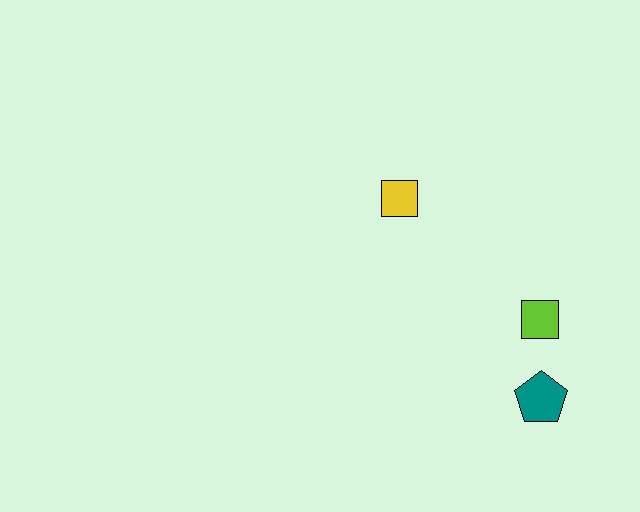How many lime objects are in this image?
There is 1 lime object.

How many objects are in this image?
There are 3 objects.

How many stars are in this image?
There are no stars.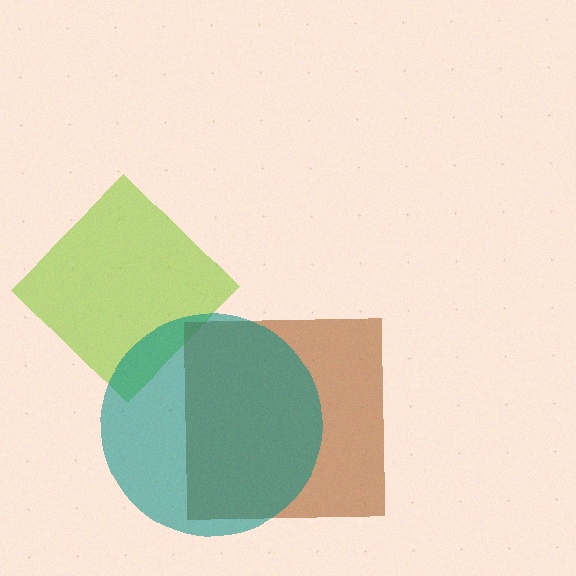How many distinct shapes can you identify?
There are 3 distinct shapes: a lime diamond, a brown square, a teal circle.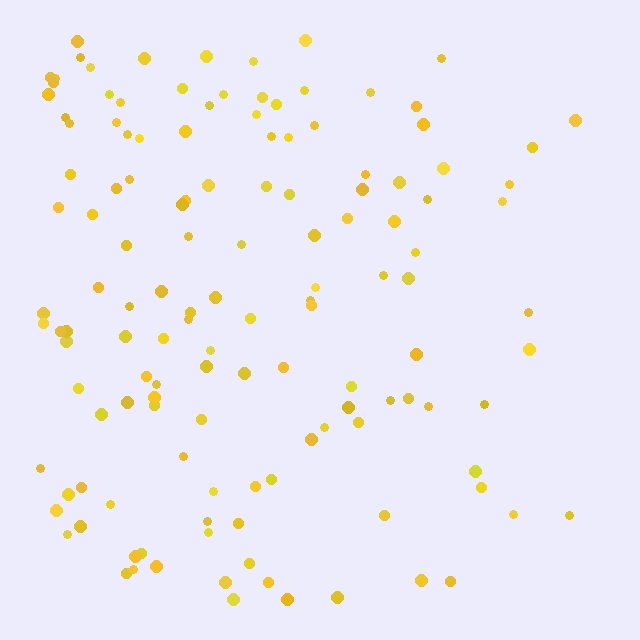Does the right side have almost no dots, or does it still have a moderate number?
Still a moderate number, just noticeably fewer than the left.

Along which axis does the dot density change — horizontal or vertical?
Horizontal.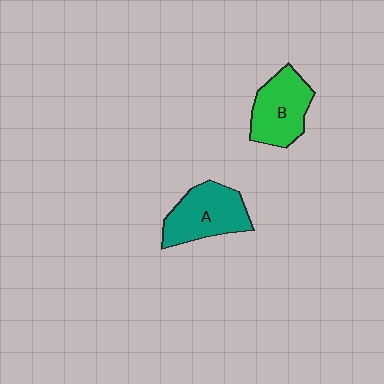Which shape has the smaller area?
Shape B (green).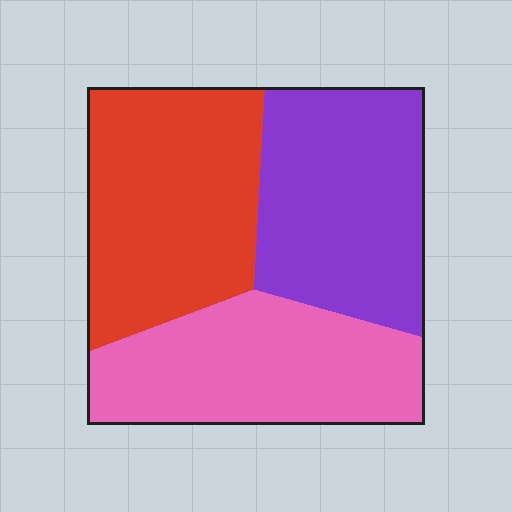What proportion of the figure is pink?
Pink takes up between a sixth and a third of the figure.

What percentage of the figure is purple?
Purple takes up about one third (1/3) of the figure.